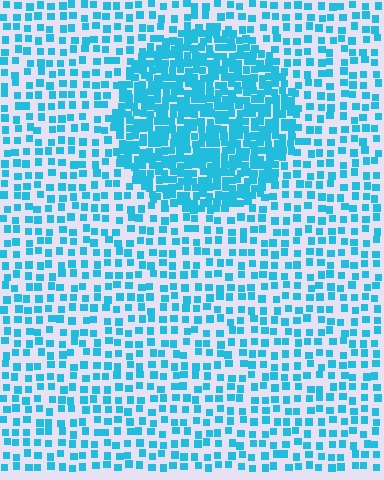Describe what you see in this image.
The image contains small cyan elements arranged at two different densities. A circle-shaped region is visible where the elements are more densely packed than the surrounding area.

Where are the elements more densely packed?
The elements are more densely packed inside the circle boundary.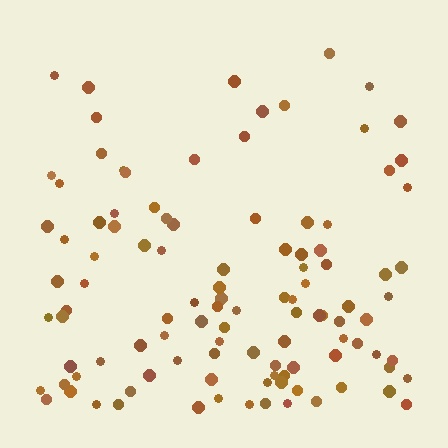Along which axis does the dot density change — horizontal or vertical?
Vertical.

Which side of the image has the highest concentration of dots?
The bottom.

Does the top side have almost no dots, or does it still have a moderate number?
Still a moderate number, just noticeably fewer than the bottom.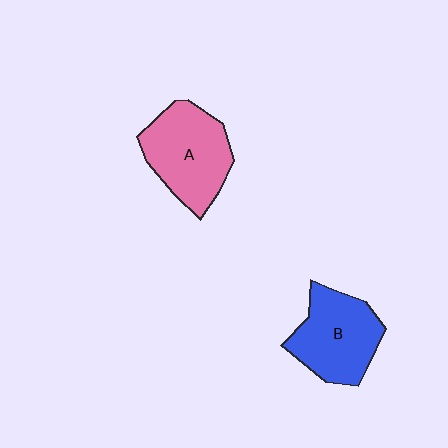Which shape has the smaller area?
Shape B (blue).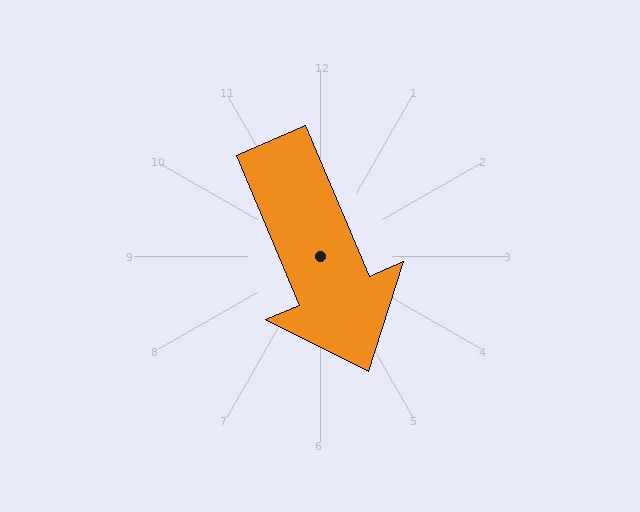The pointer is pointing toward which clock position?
Roughly 5 o'clock.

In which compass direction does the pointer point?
Southeast.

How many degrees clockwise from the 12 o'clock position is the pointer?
Approximately 157 degrees.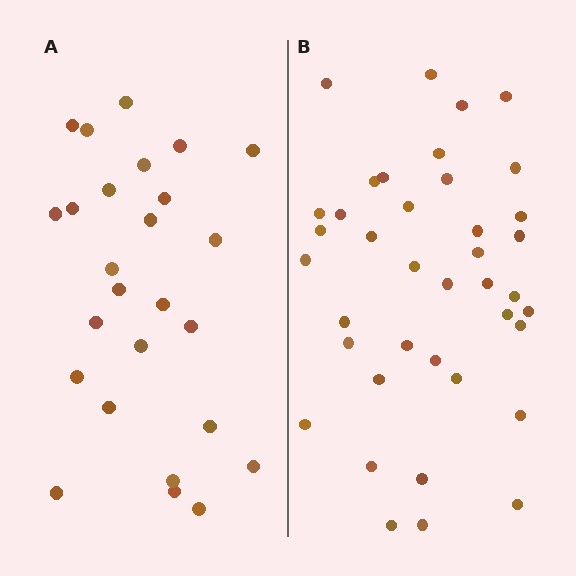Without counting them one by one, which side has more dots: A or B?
Region B (the right region) has more dots.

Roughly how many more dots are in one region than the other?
Region B has approximately 15 more dots than region A.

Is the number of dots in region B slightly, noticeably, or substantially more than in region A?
Region B has substantially more. The ratio is roughly 1.5 to 1.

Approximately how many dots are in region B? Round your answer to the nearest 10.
About 40 dots. (The exact count is 39, which rounds to 40.)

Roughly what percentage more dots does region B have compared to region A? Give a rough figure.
About 50% more.